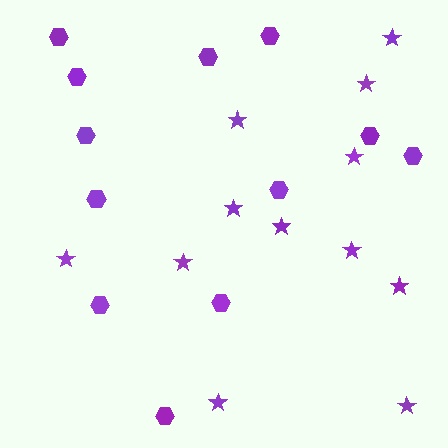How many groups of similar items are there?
There are 2 groups: one group of hexagons (12) and one group of stars (12).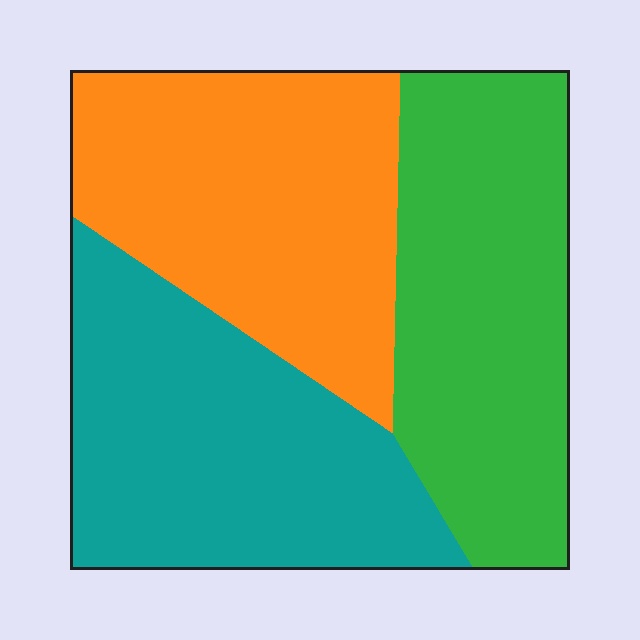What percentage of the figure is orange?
Orange takes up about one third (1/3) of the figure.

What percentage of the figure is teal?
Teal covers about 35% of the figure.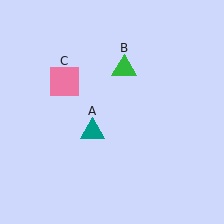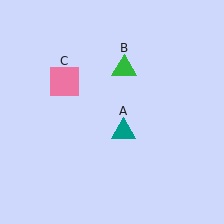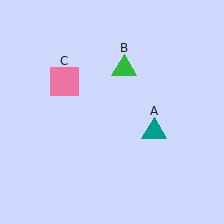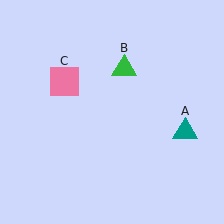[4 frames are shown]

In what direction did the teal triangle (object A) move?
The teal triangle (object A) moved right.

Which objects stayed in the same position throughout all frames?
Green triangle (object B) and pink square (object C) remained stationary.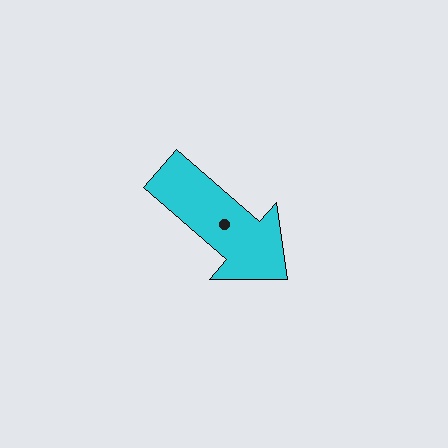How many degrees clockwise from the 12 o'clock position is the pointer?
Approximately 131 degrees.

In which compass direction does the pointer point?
Southeast.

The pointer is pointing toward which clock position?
Roughly 4 o'clock.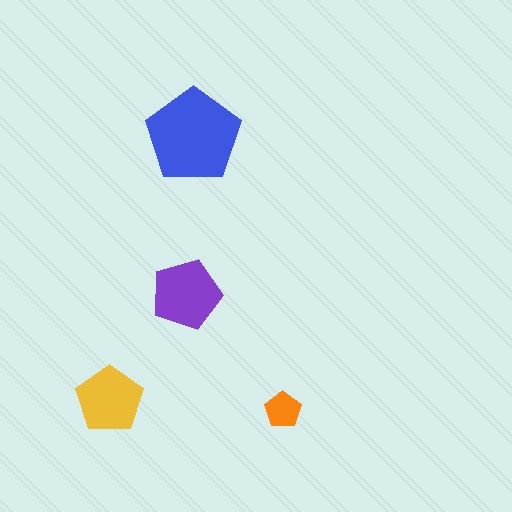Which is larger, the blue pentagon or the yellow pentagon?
The blue one.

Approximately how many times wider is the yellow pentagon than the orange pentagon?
About 2 times wider.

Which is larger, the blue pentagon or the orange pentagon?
The blue one.